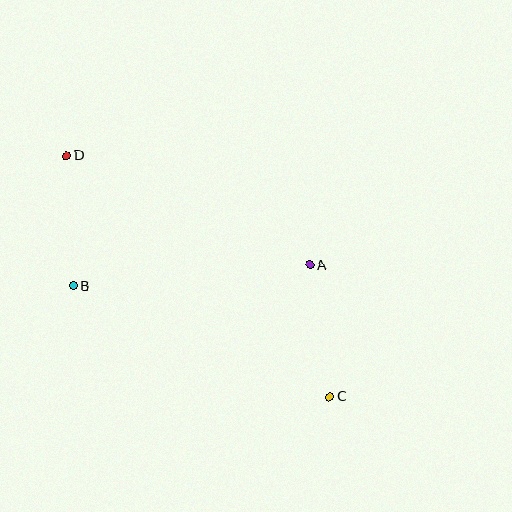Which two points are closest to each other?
Points B and D are closest to each other.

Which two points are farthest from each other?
Points C and D are farthest from each other.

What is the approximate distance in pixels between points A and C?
The distance between A and C is approximately 133 pixels.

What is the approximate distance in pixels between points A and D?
The distance between A and D is approximately 267 pixels.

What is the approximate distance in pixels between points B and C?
The distance between B and C is approximately 279 pixels.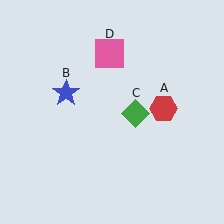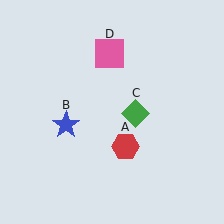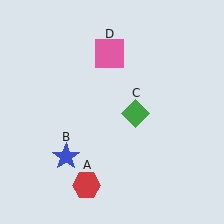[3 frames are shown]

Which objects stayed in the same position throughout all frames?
Green diamond (object C) and pink square (object D) remained stationary.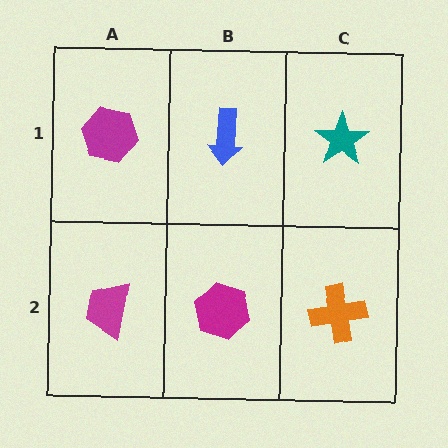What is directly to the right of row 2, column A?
A magenta hexagon.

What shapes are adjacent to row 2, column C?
A teal star (row 1, column C), a magenta hexagon (row 2, column B).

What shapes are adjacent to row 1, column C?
An orange cross (row 2, column C), a blue arrow (row 1, column B).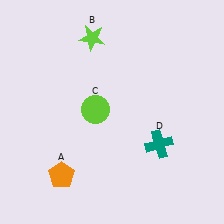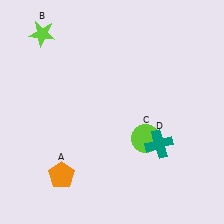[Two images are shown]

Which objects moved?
The objects that moved are: the lime star (B), the lime circle (C).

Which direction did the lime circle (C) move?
The lime circle (C) moved right.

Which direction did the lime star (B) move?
The lime star (B) moved left.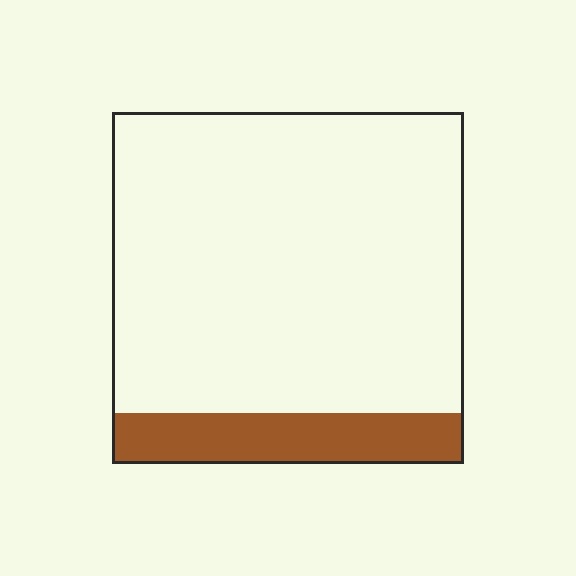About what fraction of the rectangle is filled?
About one eighth (1/8).